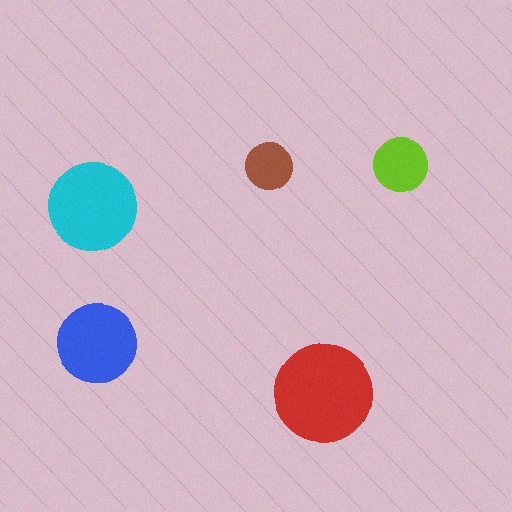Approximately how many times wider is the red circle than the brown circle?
About 2 times wider.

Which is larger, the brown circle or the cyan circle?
The cyan one.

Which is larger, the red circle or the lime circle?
The red one.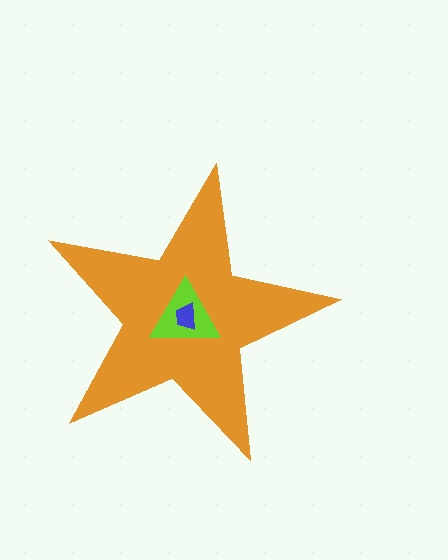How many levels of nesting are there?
3.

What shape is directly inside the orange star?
The lime triangle.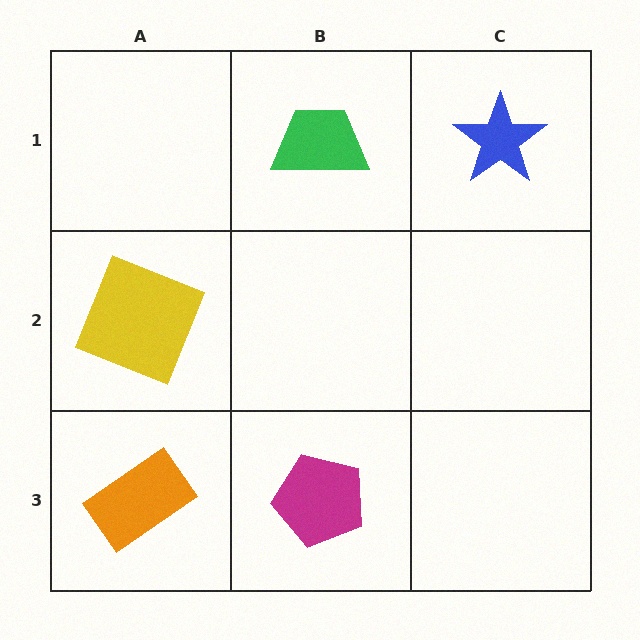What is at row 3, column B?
A magenta pentagon.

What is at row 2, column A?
A yellow square.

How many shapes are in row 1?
2 shapes.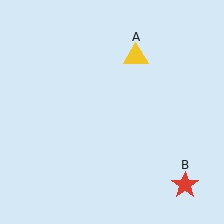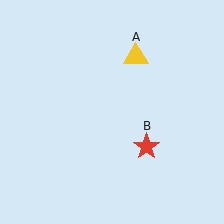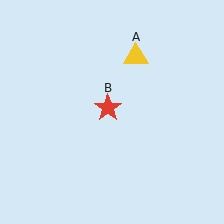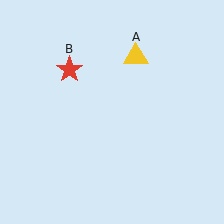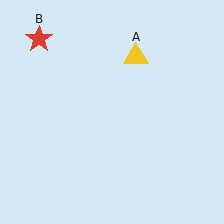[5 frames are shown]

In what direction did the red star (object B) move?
The red star (object B) moved up and to the left.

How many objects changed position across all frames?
1 object changed position: red star (object B).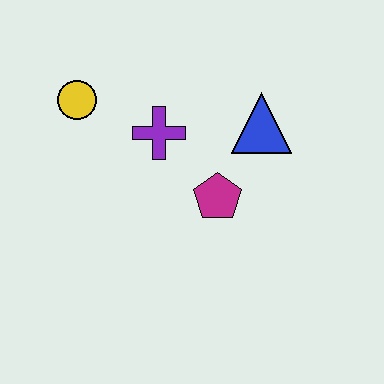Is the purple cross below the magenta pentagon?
No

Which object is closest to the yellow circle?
The purple cross is closest to the yellow circle.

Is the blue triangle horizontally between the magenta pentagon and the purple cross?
No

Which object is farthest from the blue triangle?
The yellow circle is farthest from the blue triangle.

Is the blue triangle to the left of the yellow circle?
No